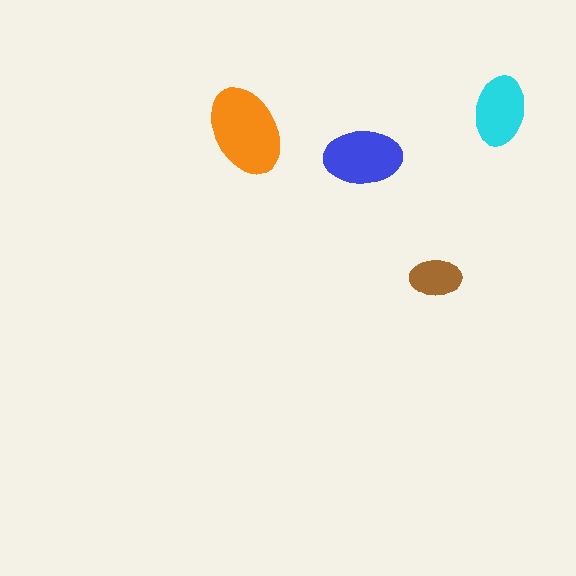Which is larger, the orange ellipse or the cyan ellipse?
The orange one.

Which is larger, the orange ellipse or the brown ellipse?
The orange one.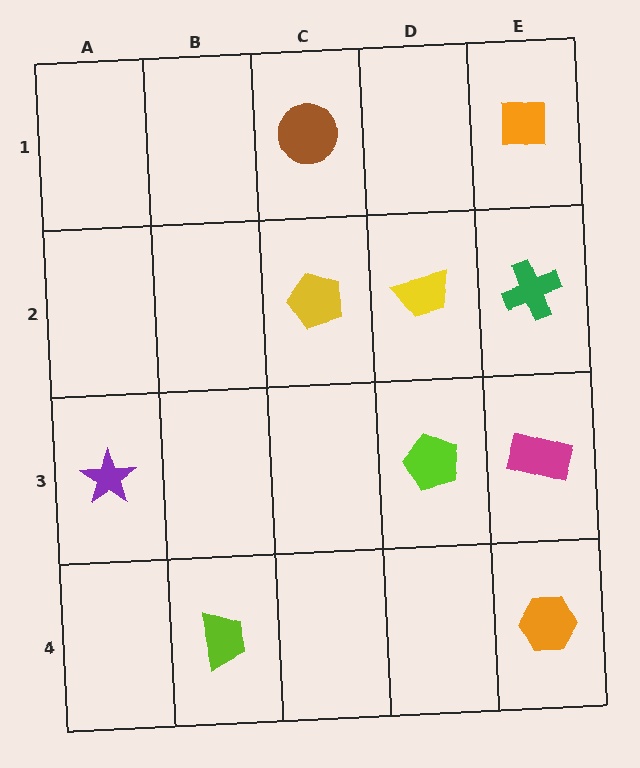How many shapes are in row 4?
2 shapes.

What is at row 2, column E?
A green cross.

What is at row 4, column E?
An orange hexagon.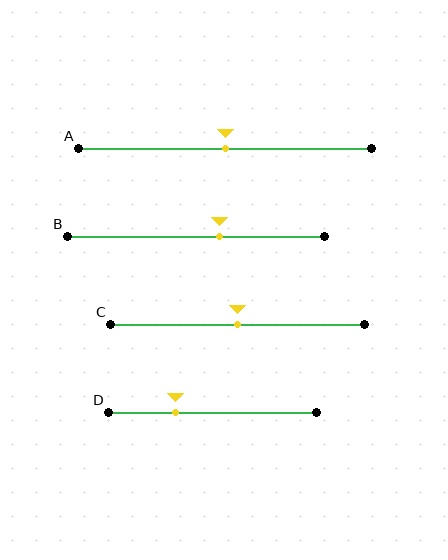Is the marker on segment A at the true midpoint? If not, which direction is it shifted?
Yes, the marker on segment A is at the true midpoint.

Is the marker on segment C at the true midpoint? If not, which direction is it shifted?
Yes, the marker on segment C is at the true midpoint.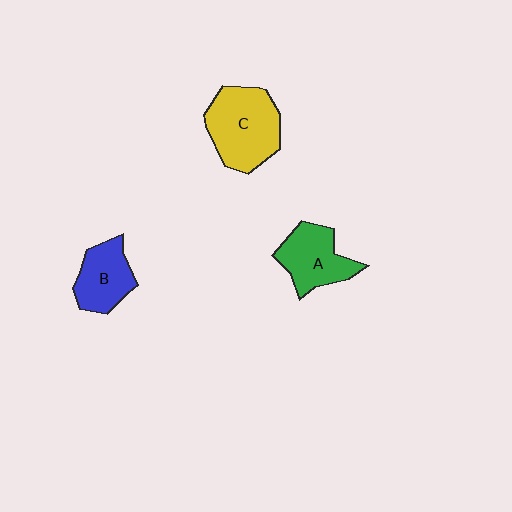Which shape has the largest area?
Shape C (yellow).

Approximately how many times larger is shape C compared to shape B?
Approximately 1.5 times.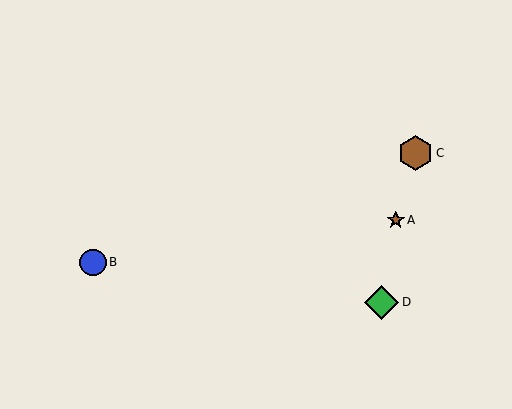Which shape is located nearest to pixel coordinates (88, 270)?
The blue circle (labeled B) at (93, 262) is nearest to that location.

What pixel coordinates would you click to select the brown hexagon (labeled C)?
Click at (416, 153) to select the brown hexagon C.